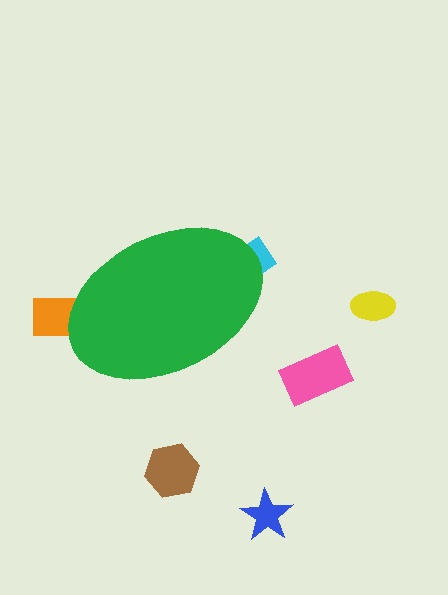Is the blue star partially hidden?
No, the blue star is fully visible.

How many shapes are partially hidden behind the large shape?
2 shapes are partially hidden.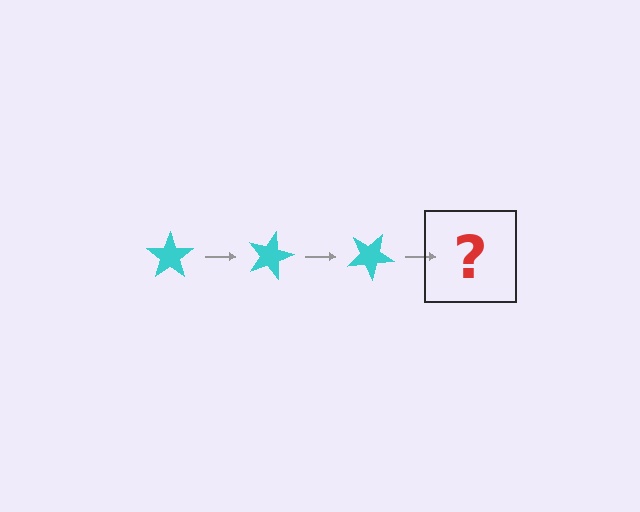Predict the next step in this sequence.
The next step is a cyan star rotated 45 degrees.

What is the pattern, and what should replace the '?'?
The pattern is that the star rotates 15 degrees each step. The '?' should be a cyan star rotated 45 degrees.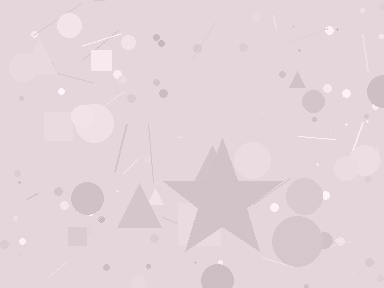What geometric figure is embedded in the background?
A star is embedded in the background.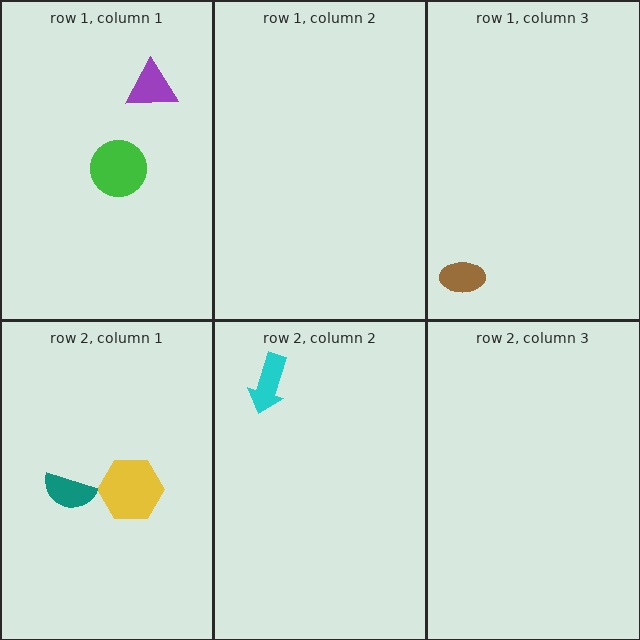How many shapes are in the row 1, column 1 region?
2.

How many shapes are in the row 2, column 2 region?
1.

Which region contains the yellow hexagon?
The row 2, column 1 region.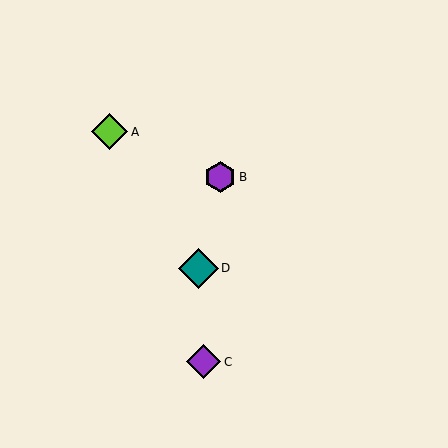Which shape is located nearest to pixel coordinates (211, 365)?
The purple diamond (labeled C) at (203, 362) is nearest to that location.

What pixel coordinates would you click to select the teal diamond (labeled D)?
Click at (198, 268) to select the teal diamond D.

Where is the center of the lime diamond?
The center of the lime diamond is at (110, 132).